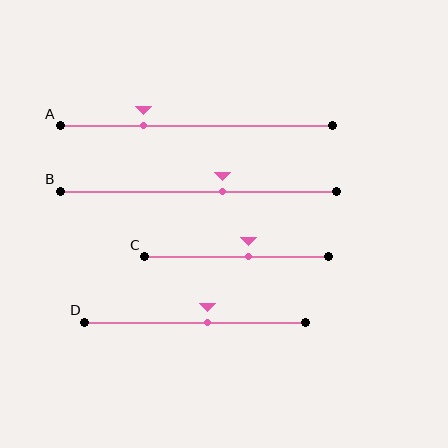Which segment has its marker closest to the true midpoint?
Segment D has its marker closest to the true midpoint.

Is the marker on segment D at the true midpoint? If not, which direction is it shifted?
No, the marker on segment D is shifted to the right by about 6% of the segment length.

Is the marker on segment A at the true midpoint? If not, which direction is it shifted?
No, the marker on segment A is shifted to the left by about 20% of the segment length.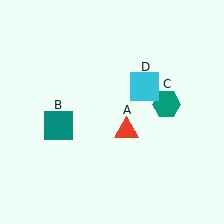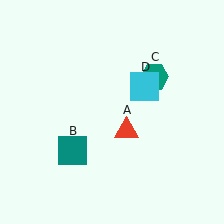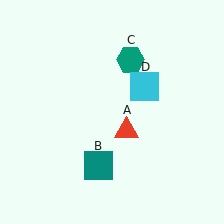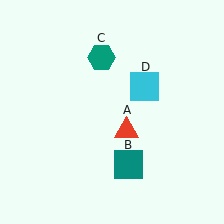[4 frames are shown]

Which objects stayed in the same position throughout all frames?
Red triangle (object A) and cyan square (object D) remained stationary.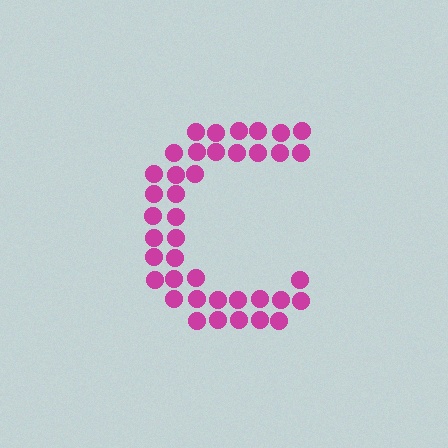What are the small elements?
The small elements are circles.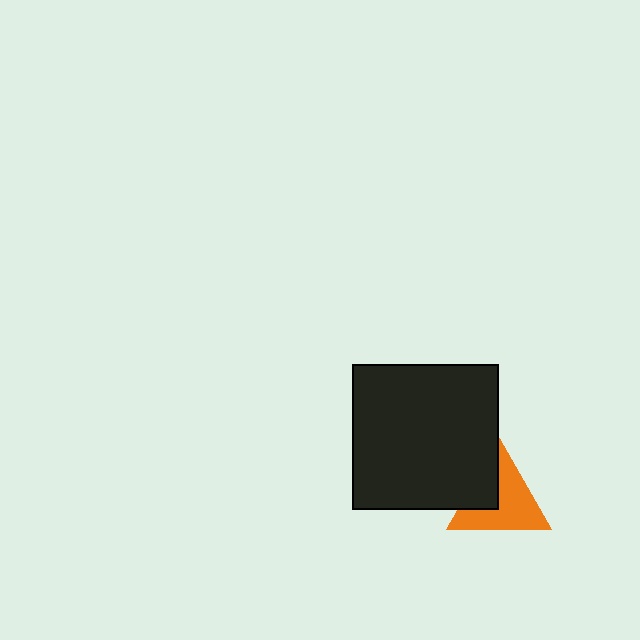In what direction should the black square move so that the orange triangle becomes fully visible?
The black square should move left. That is the shortest direction to clear the overlap and leave the orange triangle fully visible.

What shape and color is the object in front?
The object in front is a black square.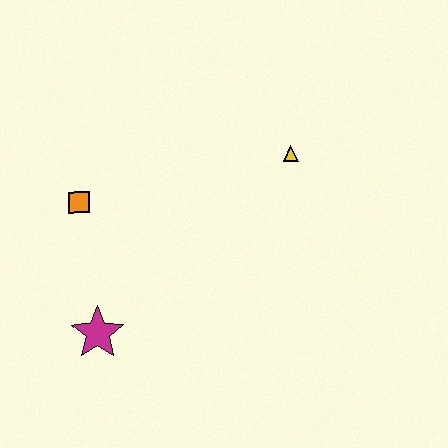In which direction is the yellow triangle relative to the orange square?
The yellow triangle is to the right of the orange square.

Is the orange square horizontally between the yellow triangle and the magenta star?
No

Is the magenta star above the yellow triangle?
No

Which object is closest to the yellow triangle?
The orange square is closest to the yellow triangle.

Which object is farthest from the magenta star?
The yellow triangle is farthest from the magenta star.